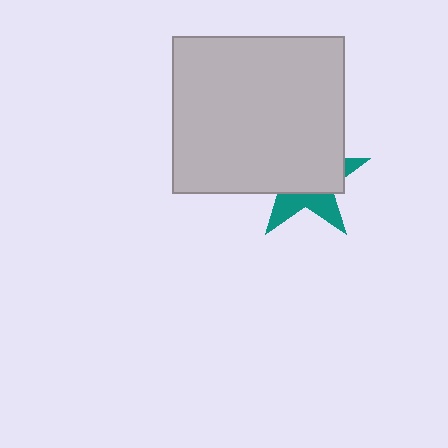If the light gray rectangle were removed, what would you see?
You would see the complete teal star.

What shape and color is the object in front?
The object in front is a light gray rectangle.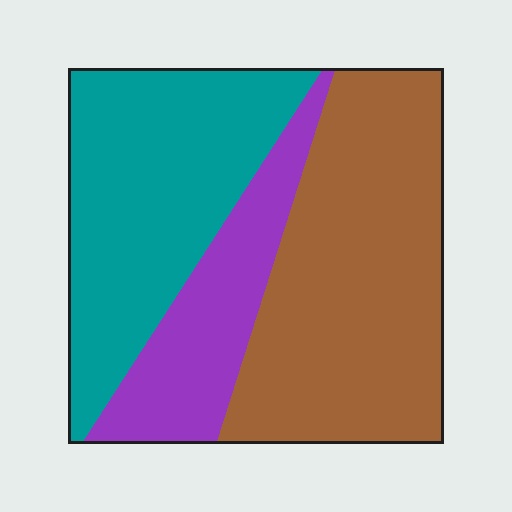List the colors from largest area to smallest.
From largest to smallest: brown, teal, purple.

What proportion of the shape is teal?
Teal covers 36% of the shape.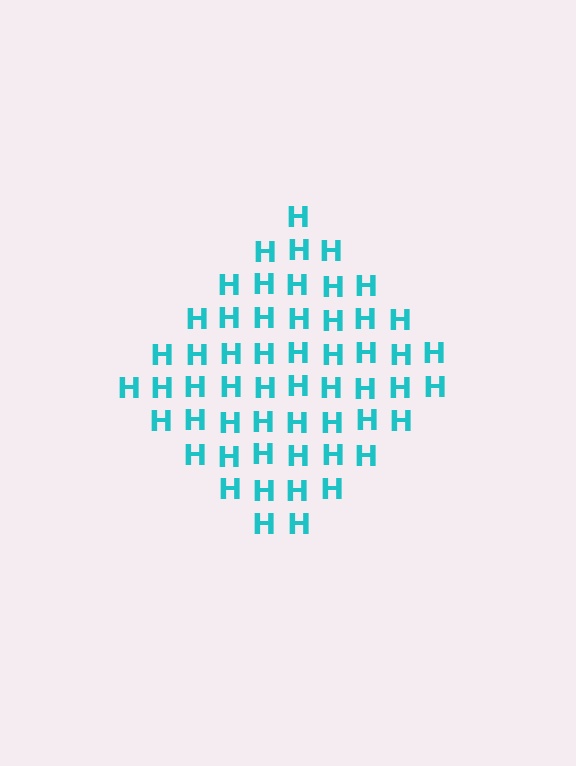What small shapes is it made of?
It is made of small letter H's.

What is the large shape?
The large shape is a diamond.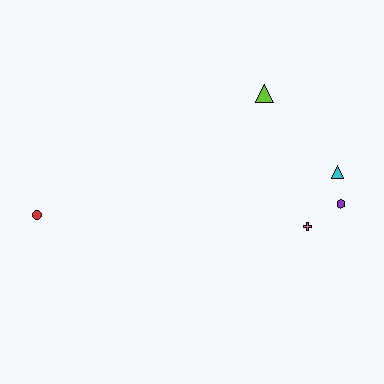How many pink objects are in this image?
There is 1 pink object.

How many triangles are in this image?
There are 2 triangles.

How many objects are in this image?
There are 5 objects.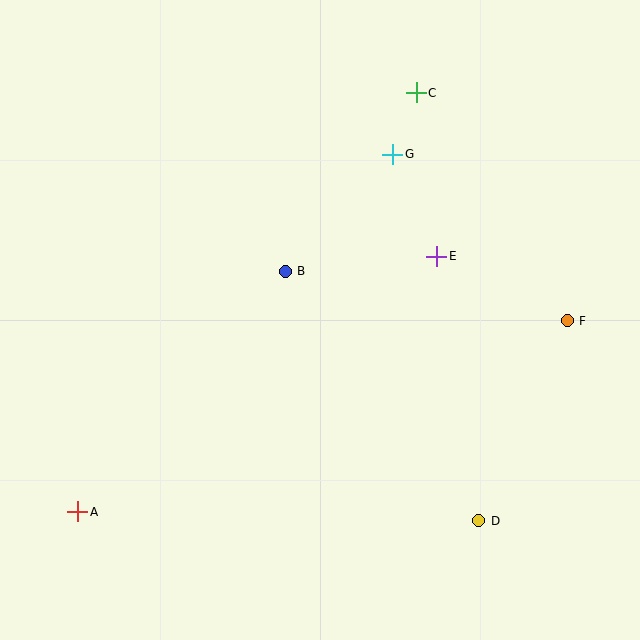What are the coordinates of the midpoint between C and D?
The midpoint between C and D is at (448, 307).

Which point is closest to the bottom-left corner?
Point A is closest to the bottom-left corner.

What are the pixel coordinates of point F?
Point F is at (567, 321).